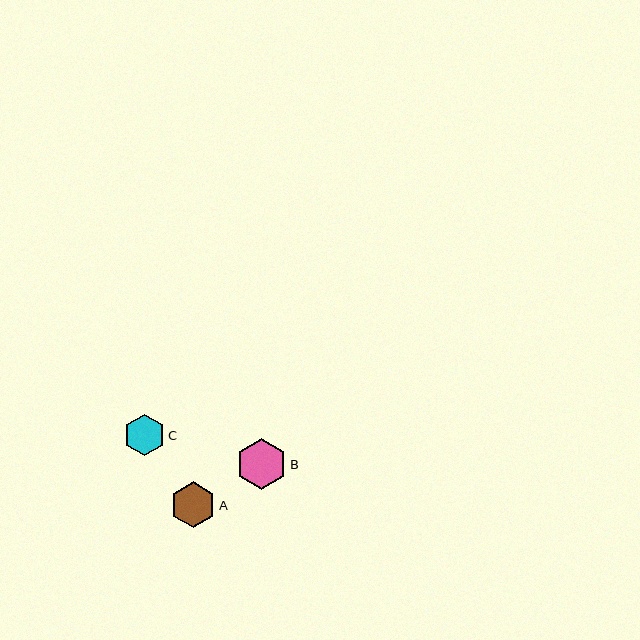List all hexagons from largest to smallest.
From largest to smallest: B, A, C.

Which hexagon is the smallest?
Hexagon C is the smallest with a size of approximately 41 pixels.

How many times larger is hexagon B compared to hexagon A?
Hexagon B is approximately 1.1 times the size of hexagon A.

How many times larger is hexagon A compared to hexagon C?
Hexagon A is approximately 1.1 times the size of hexagon C.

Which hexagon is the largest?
Hexagon B is the largest with a size of approximately 50 pixels.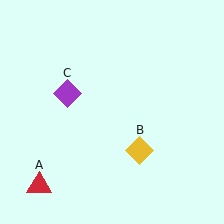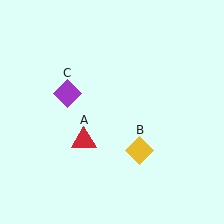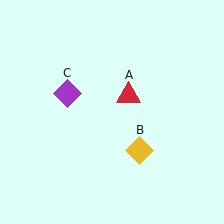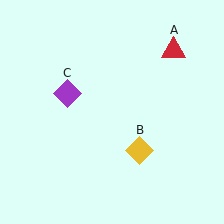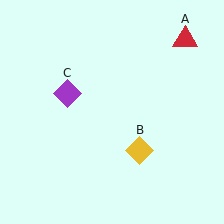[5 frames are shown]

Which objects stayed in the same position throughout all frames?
Yellow diamond (object B) and purple diamond (object C) remained stationary.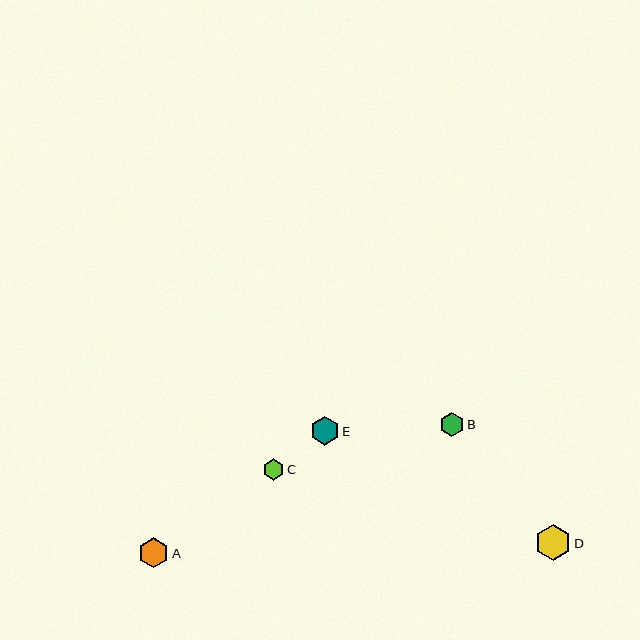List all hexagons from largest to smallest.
From largest to smallest: D, A, E, B, C.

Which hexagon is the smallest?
Hexagon C is the smallest with a size of approximately 21 pixels.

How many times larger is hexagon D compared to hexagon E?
Hexagon D is approximately 1.3 times the size of hexagon E.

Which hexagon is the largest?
Hexagon D is the largest with a size of approximately 37 pixels.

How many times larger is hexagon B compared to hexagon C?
Hexagon B is approximately 1.1 times the size of hexagon C.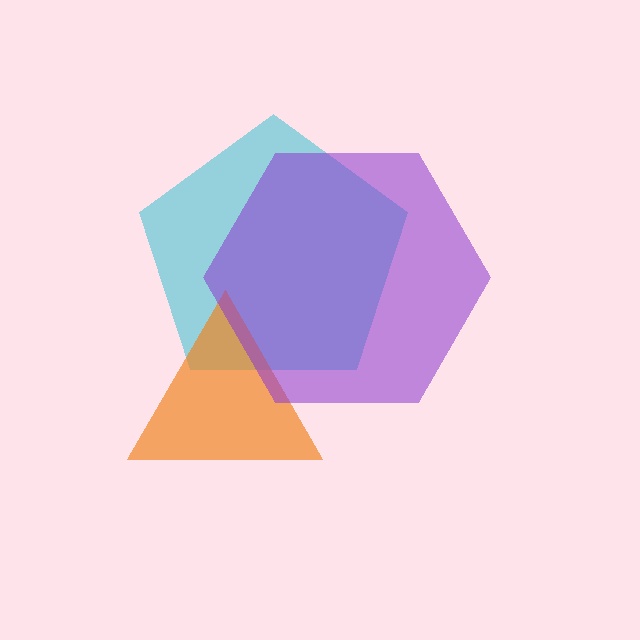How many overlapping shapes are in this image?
There are 3 overlapping shapes in the image.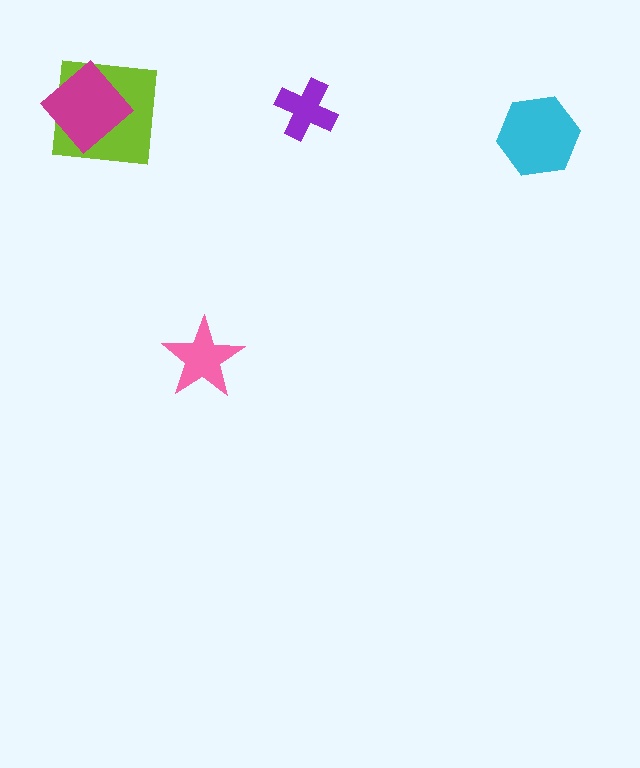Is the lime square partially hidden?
Yes, it is partially covered by another shape.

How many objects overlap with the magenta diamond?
1 object overlaps with the magenta diamond.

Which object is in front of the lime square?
The magenta diamond is in front of the lime square.